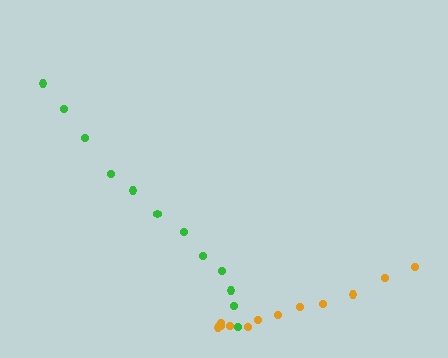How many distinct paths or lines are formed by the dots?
There are 2 distinct paths.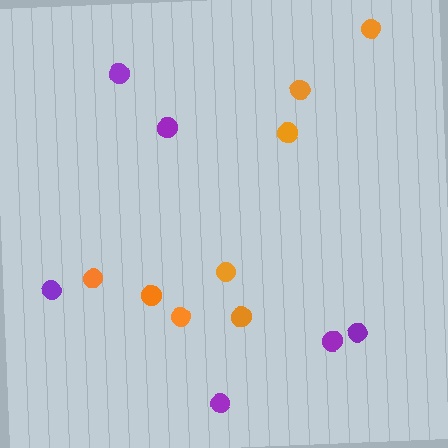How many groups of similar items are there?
There are 2 groups: one group of purple circles (6) and one group of orange circles (8).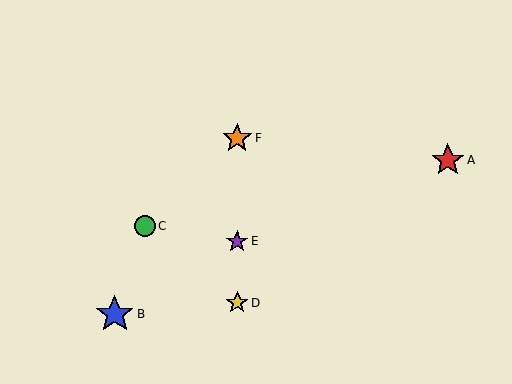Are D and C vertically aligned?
No, D is at x≈237 and C is at x≈145.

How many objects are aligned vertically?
3 objects (D, E, F) are aligned vertically.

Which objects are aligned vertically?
Objects D, E, F are aligned vertically.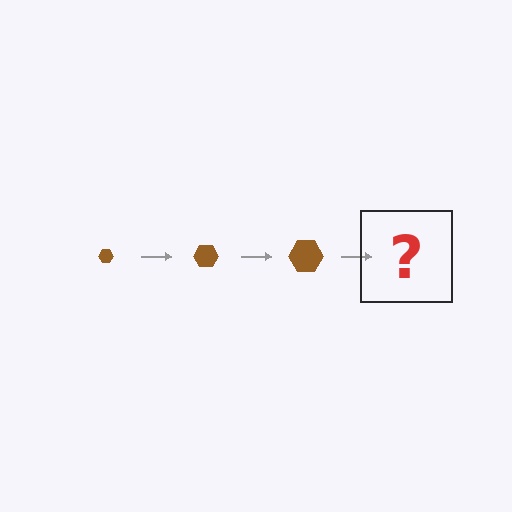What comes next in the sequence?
The next element should be a brown hexagon, larger than the previous one.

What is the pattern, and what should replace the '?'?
The pattern is that the hexagon gets progressively larger each step. The '?' should be a brown hexagon, larger than the previous one.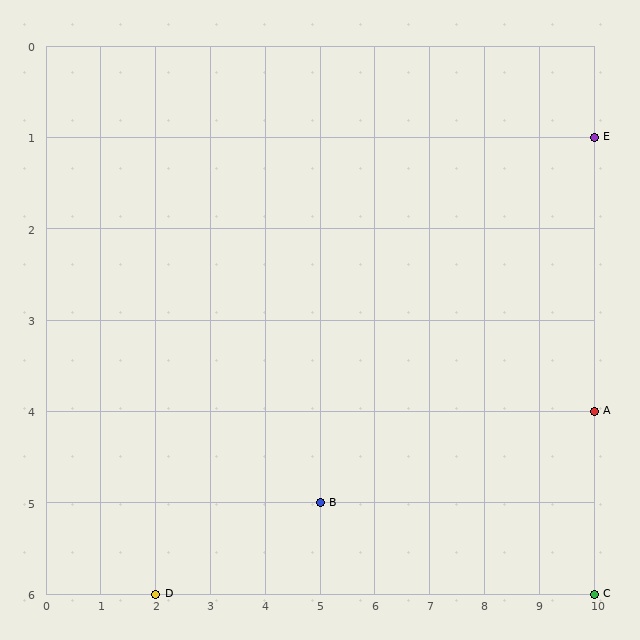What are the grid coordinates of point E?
Point E is at grid coordinates (10, 1).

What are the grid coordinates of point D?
Point D is at grid coordinates (2, 6).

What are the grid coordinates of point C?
Point C is at grid coordinates (10, 6).